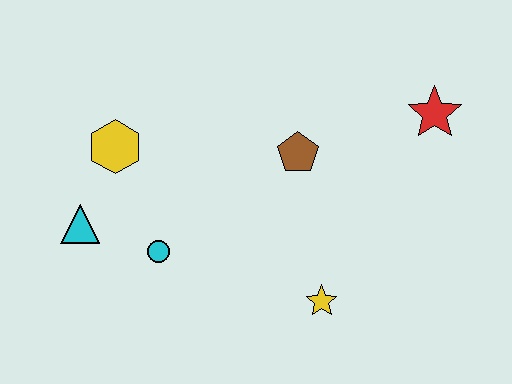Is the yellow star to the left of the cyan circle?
No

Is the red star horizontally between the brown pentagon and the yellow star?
No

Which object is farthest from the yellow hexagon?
The red star is farthest from the yellow hexagon.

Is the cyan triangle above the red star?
No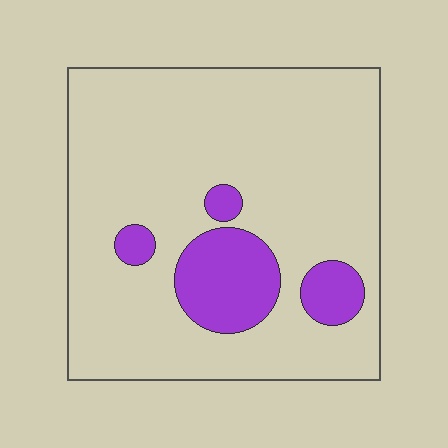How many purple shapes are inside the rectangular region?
4.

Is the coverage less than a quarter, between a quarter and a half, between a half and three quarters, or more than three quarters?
Less than a quarter.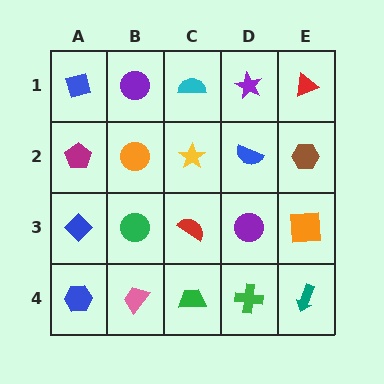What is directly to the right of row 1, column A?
A purple circle.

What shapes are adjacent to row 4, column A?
A blue diamond (row 3, column A), a pink trapezoid (row 4, column B).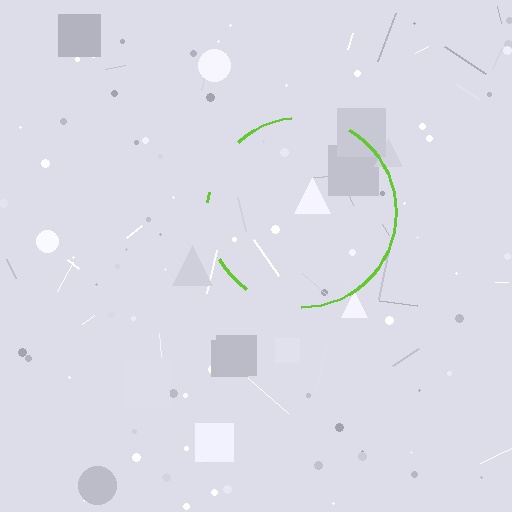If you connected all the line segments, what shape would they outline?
They would outline a circle.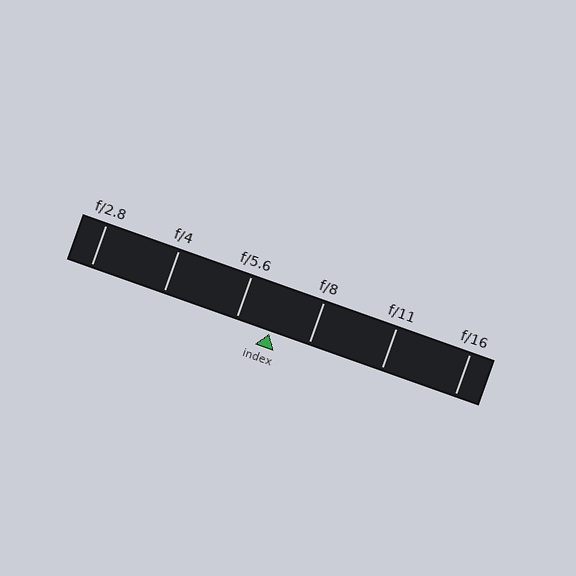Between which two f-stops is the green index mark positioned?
The index mark is between f/5.6 and f/8.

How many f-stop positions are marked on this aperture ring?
There are 6 f-stop positions marked.